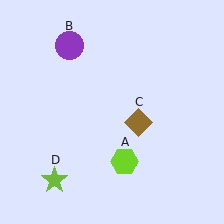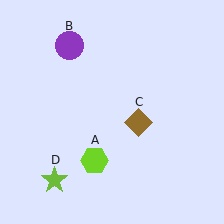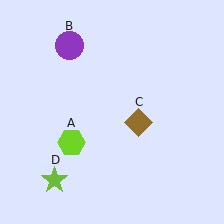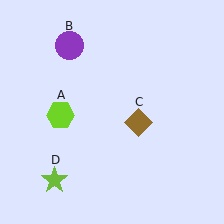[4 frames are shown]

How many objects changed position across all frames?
1 object changed position: lime hexagon (object A).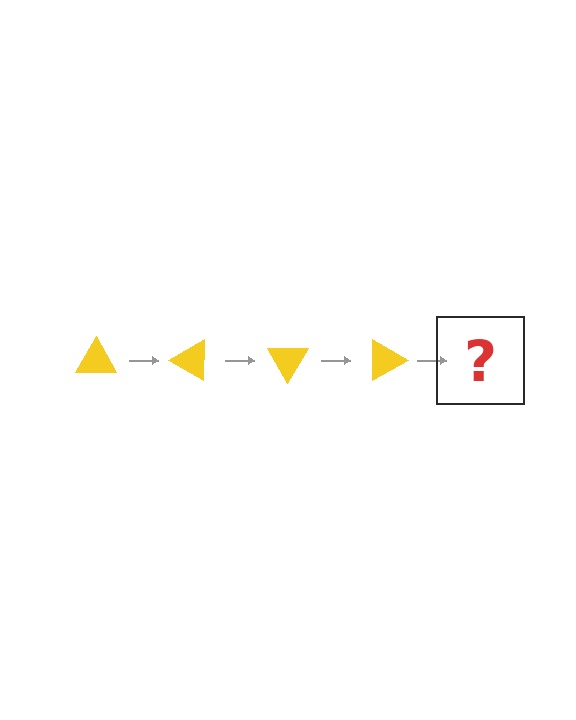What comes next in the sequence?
The next element should be a yellow triangle rotated 120 degrees.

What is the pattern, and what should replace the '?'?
The pattern is that the triangle rotates 30 degrees each step. The '?' should be a yellow triangle rotated 120 degrees.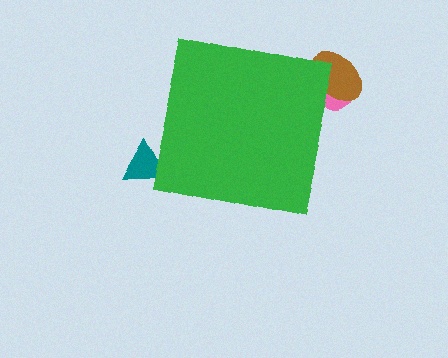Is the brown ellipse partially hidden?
Yes, the brown ellipse is partially hidden behind the green square.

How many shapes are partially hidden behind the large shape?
3 shapes are partially hidden.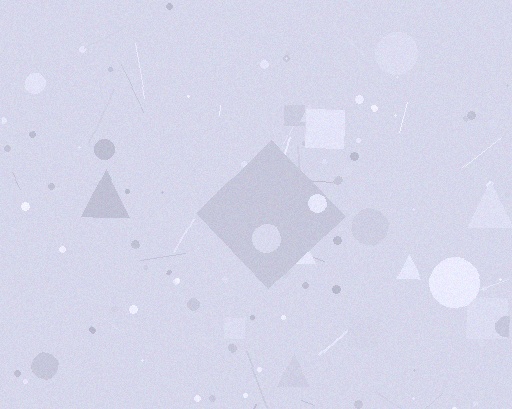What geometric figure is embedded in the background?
A diamond is embedded in the background.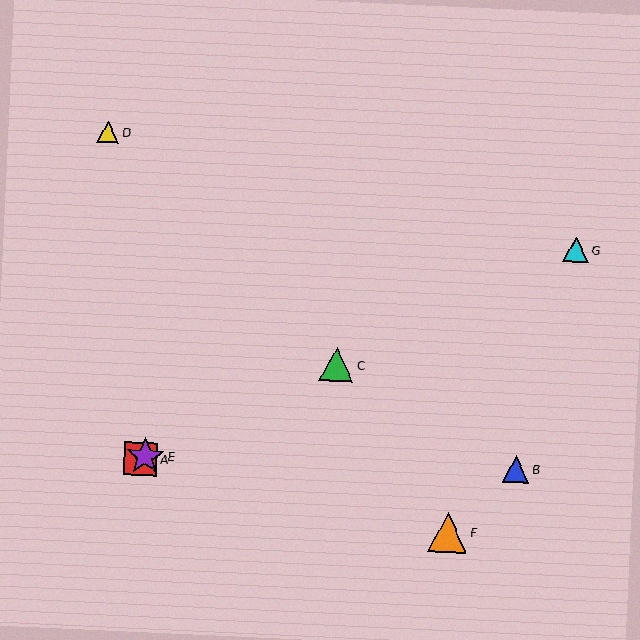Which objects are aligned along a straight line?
Objects A, C, E, G are aligned along a straight line.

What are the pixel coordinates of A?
Object A is at (141, 459).